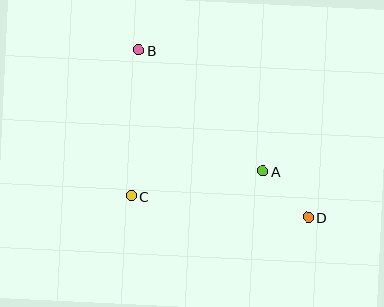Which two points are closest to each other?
Points A and D are closest to each other.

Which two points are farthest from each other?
Points B and D are farthest from each other.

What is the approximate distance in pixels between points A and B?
The distance between A and B is approximately 174 pixels.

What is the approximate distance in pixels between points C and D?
The distance between C and D is approximately 178 pixels.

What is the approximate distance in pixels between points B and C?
The distance between B and C is approximately 146 pixels.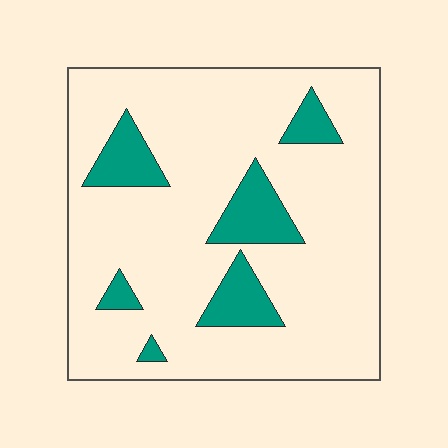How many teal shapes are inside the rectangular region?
6.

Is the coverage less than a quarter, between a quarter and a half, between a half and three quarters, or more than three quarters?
Less than a quarter.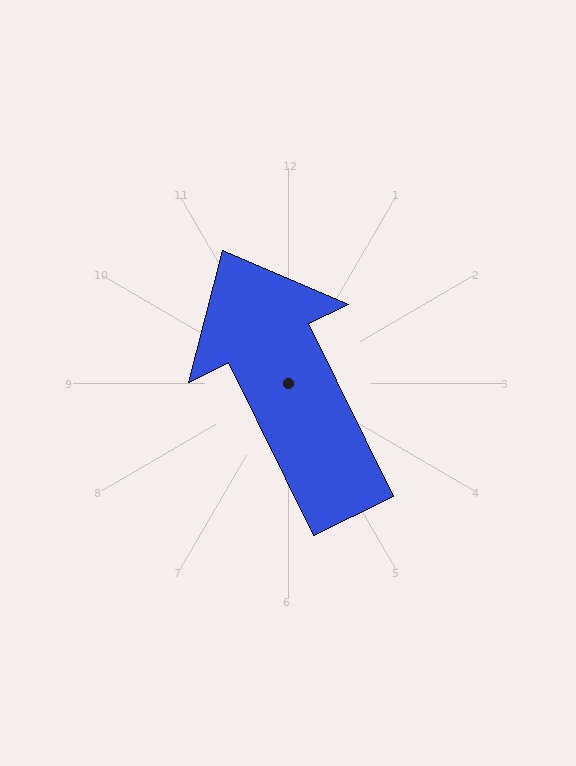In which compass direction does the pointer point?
Northwest.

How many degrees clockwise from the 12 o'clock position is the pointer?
Approximately 334 degrees.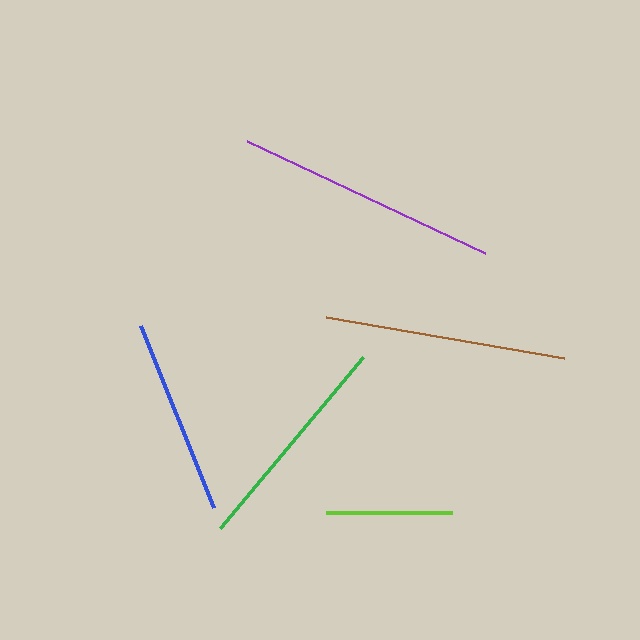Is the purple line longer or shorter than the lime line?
The purple line is longer than the lime line.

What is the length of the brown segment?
The brown segment is approximately 241 pixels long.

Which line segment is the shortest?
The lime line is the shortest at approximately 125 pixels.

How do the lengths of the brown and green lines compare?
The brown and green lines are approximately the same length.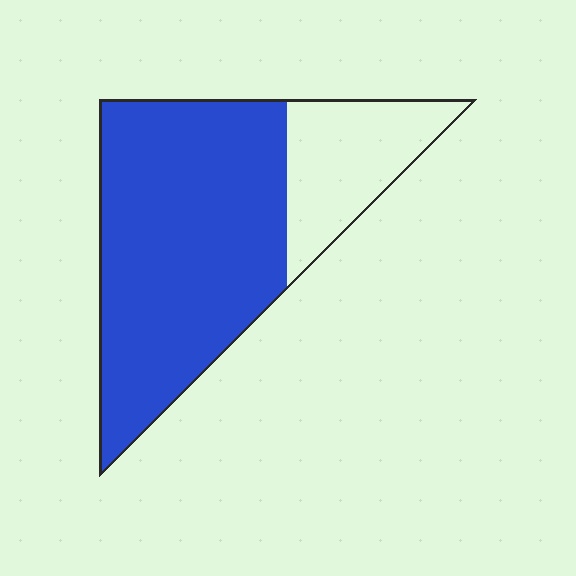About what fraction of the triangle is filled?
About three quarters (3/4).